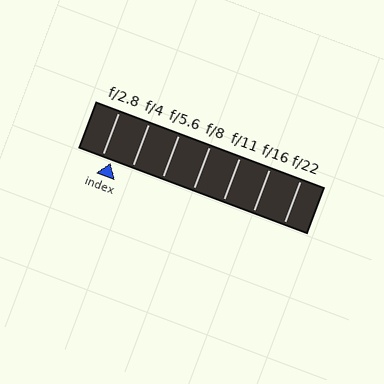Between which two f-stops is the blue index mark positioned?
The index mark is between f/2.8 and f/4.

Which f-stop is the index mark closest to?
The index mark is closest to f/2.8.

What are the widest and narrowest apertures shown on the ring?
The widest aperture shown is f/2.8 and the narrowest is f/22.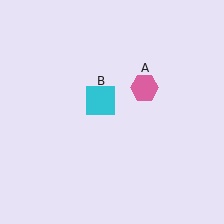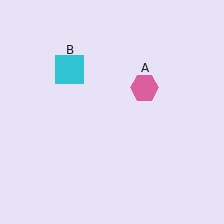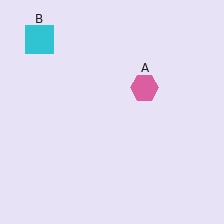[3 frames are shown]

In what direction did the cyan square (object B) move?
The cyan square (object B) moved up and to the left.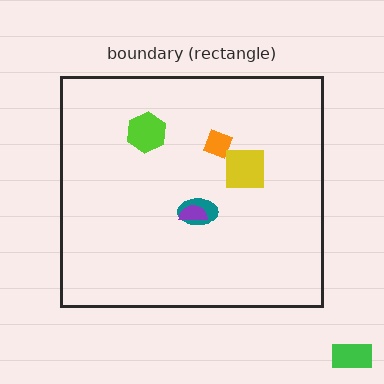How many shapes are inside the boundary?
5 inside, 1 outside.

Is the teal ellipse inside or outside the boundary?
Inside.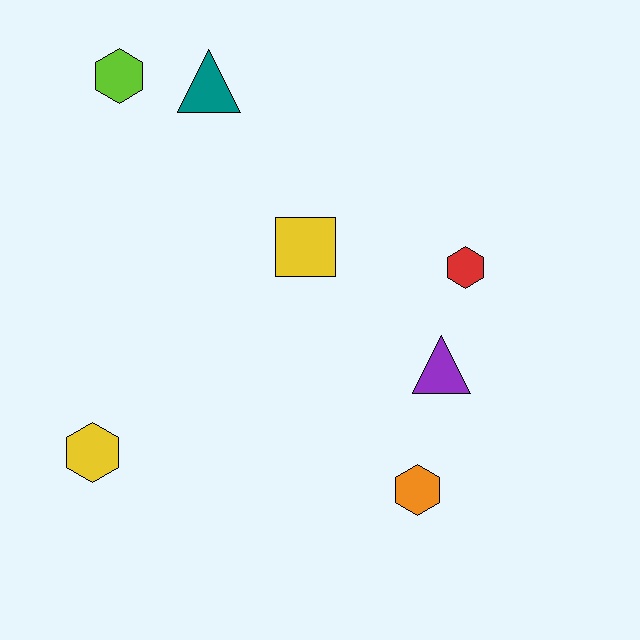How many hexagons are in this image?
There are 4 hexagons.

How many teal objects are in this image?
There is 1 teal object.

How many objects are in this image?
There are 7 objects.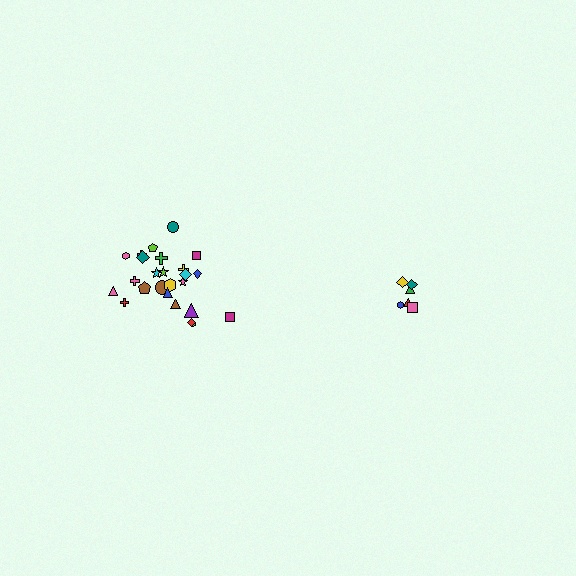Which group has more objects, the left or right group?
The left group.